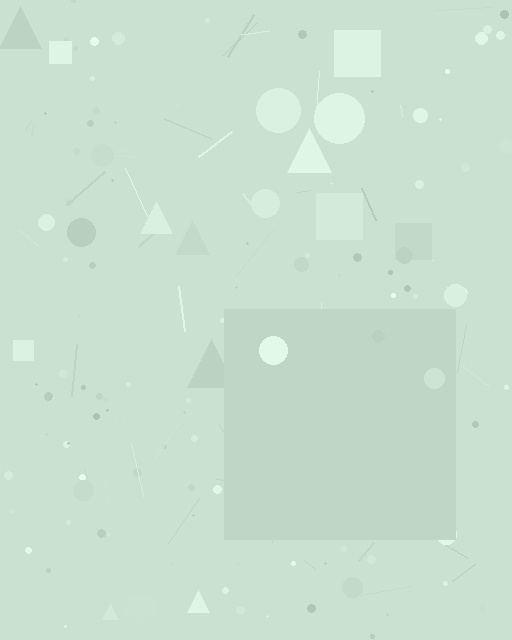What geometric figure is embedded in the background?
A square is embedded in the background.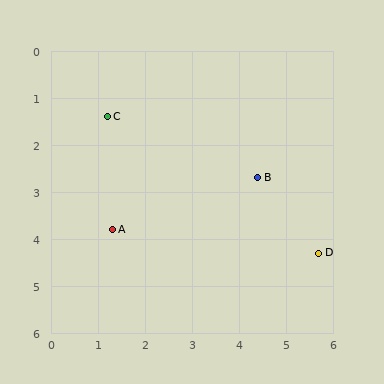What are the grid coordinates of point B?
Point B is at approximately (4.4, 2.7).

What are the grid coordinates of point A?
Point A is at approximately (1.3, 3.8).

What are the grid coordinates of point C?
Point C is at approximately (1.2, 1.4).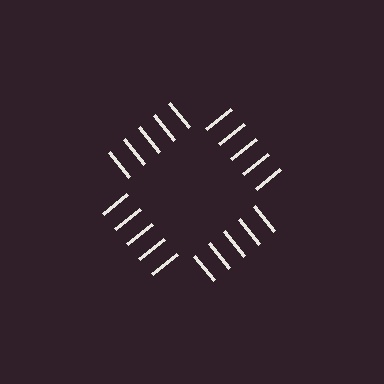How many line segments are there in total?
20 — 5 along each of the 4 edges.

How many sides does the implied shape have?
4 sides — the line-ends trace a square.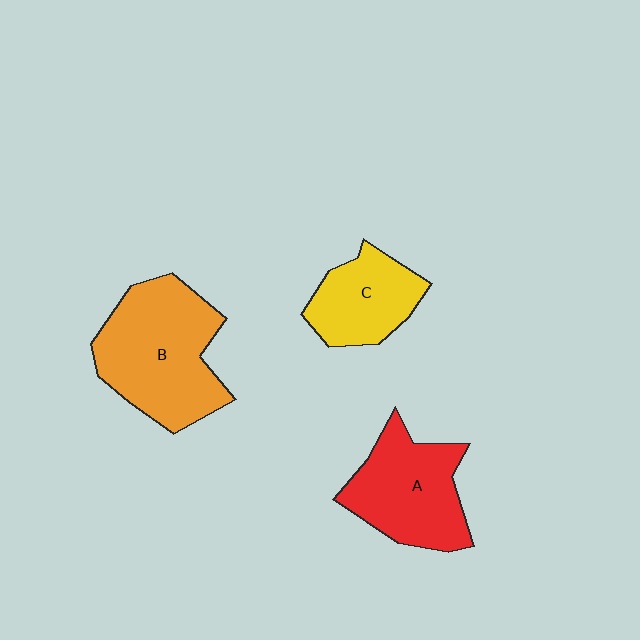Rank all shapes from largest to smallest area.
From largest to smallest: B (orange), A (red), C (yellow).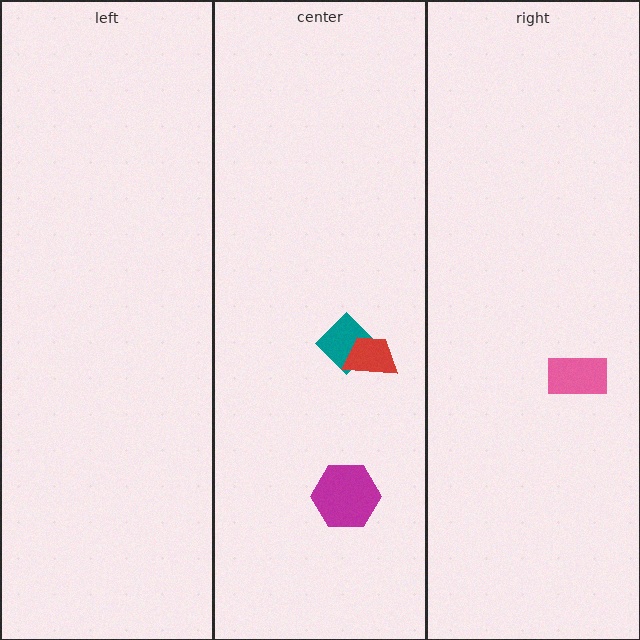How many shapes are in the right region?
1.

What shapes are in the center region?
The teal diamond, the magenta hexagon, the red trapezoid.